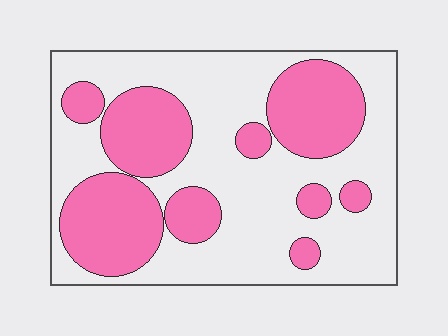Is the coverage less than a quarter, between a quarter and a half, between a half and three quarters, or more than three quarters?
Between a quarter and a half.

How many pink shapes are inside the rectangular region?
9.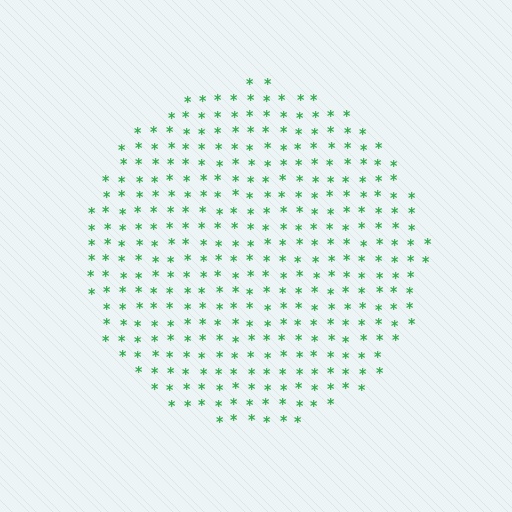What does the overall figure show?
The overall figure shows a circle.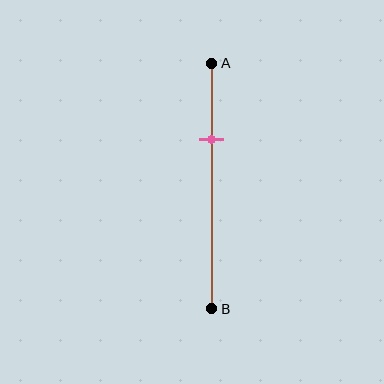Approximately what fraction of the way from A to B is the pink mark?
The pink mark is approximately 30% of the way from A to B.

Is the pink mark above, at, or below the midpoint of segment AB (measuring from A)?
The pink mark is above the midpoint of segment AB.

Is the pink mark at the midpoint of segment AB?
No, the mark is at about 30% from A, not at the 50% midpoint.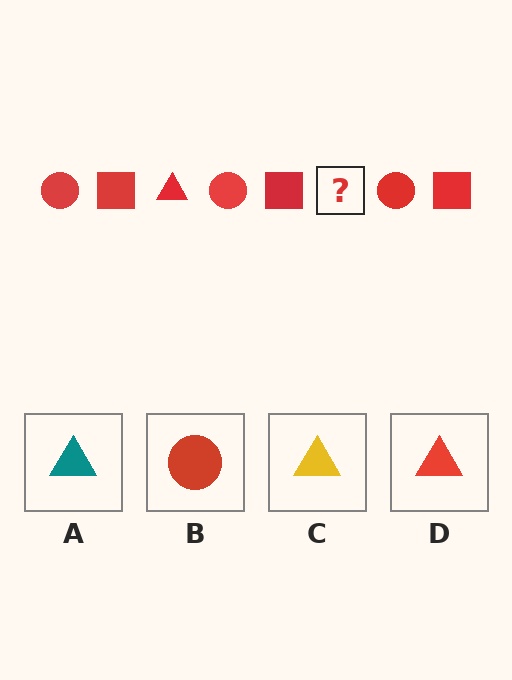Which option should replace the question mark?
Option D.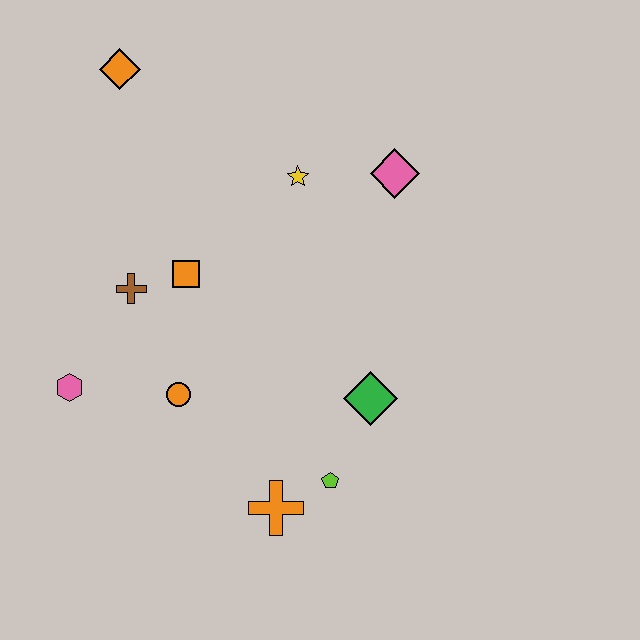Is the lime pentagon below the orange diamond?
Yes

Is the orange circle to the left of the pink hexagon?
No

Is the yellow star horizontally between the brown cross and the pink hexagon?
No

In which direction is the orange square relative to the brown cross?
The orange square is to the right of the brown cross.